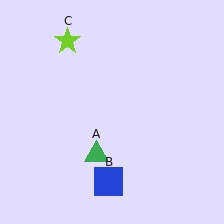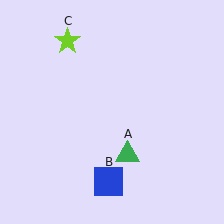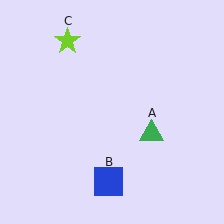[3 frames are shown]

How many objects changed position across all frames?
1 object changed position: green triangle (object A).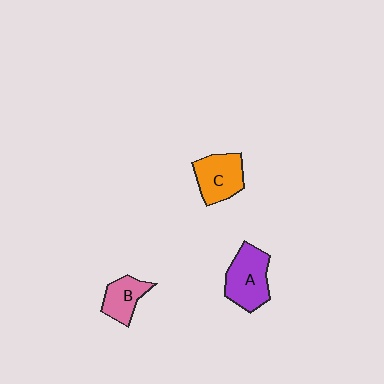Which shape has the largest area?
Shape A (purple).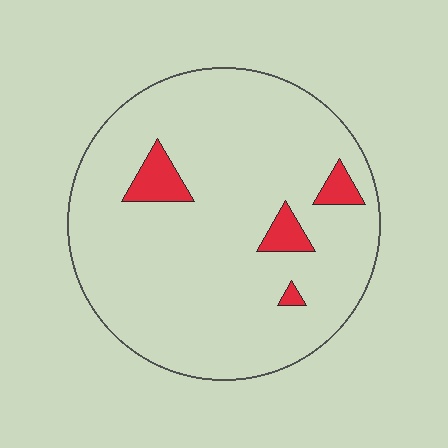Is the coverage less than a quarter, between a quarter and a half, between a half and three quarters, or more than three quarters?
Less than a quarter.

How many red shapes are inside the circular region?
4.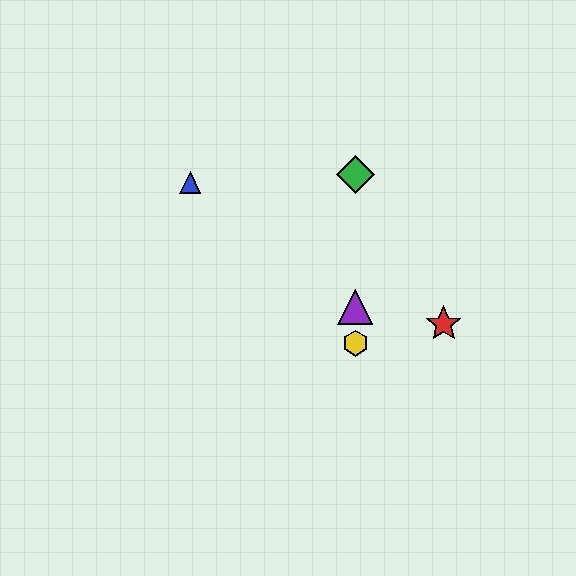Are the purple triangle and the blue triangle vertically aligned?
No, the purple triangle is at x≈355 and the blue triangle is at x≈190.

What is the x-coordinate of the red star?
The red star is at x≈444.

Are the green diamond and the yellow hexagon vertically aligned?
Yes, both are at x≈355.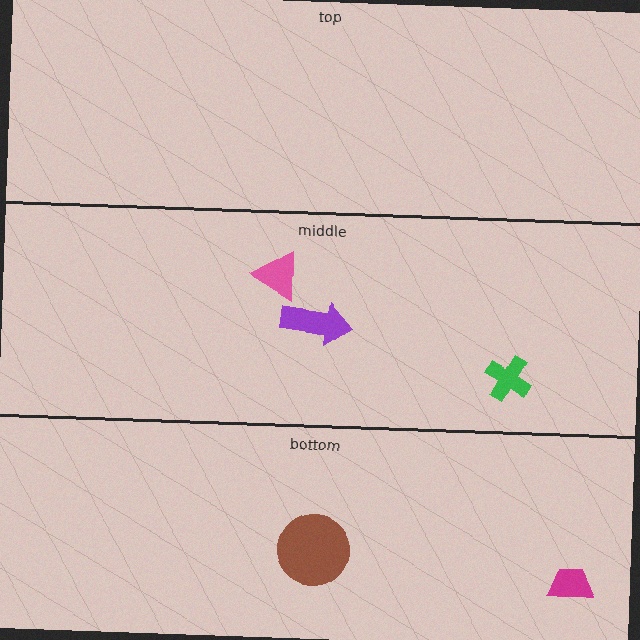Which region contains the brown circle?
The bottom region.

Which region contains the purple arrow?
The middle region.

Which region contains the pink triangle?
The middle region.